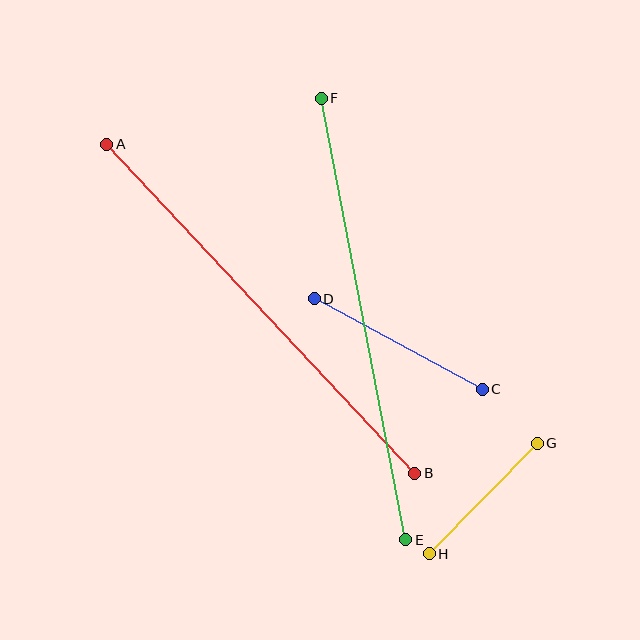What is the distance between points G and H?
The distance is approximately 155 pixels.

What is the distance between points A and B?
The distance is approximately 451 pixels.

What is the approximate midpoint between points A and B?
The midpoint is at approximately (261, 309) pixels.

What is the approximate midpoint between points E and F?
The midpoint is at approximately (364, 319) pixels.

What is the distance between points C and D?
The distance is approximately 191 pixels.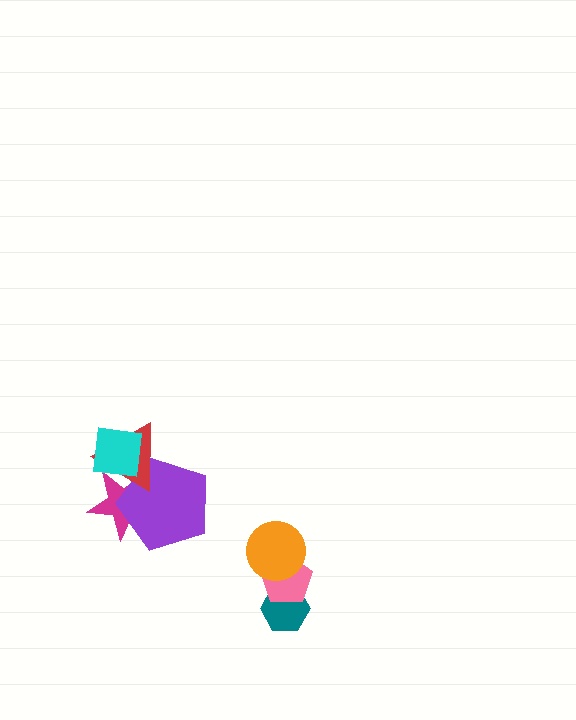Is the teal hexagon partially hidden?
Yes, it is partially covered by another shape.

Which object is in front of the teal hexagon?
The pink pentagon is in front of the teal hexagon.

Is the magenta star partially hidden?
Yes, it is partially covered by another shape.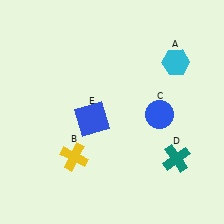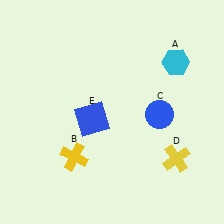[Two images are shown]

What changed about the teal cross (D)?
In Image 1, D is teal. In Image 2, it changed to yellow.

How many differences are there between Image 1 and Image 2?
There is 1 difference between the two images.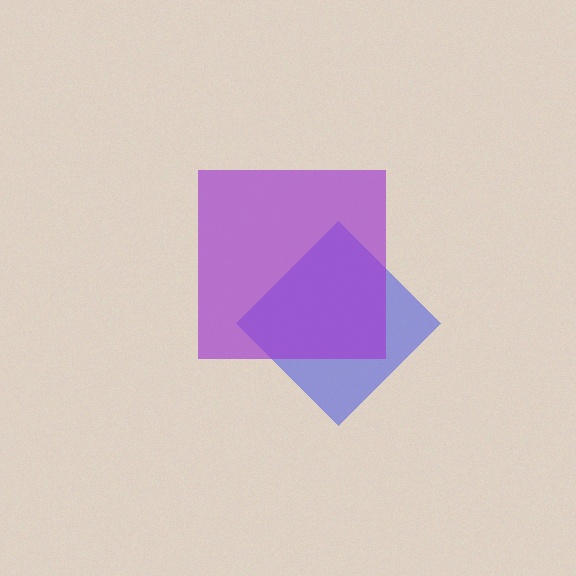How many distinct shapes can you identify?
There are 2 distinct shapes: a blue diamond, a purple square.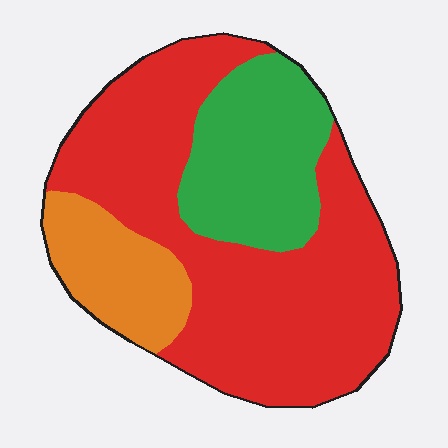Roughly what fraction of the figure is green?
Green takes up about one quarter (1/4) of the figure.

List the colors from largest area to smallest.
From largest to smallest: red, green, orange.